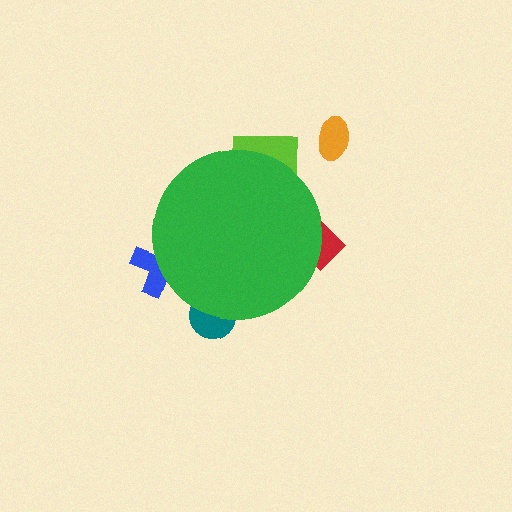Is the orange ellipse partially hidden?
No, the orange ellipse is fully visible.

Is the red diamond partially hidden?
Yes, the red diamond is partially hidden behind the green circle.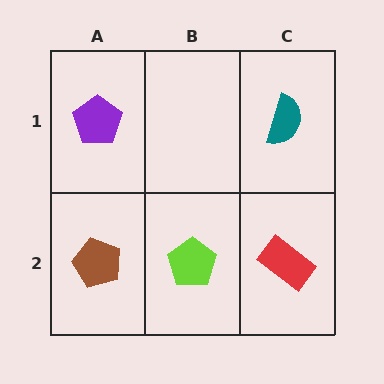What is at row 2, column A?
A brown pentagon.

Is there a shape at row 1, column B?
No, that cell is empty.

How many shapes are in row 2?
3 shapes.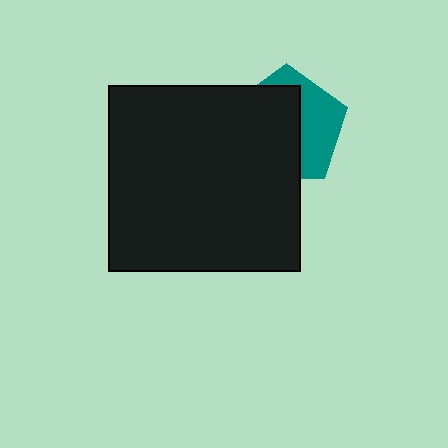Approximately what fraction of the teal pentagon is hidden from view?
Roughly 60% of the teal pentagon is hidden behind the black rectangle.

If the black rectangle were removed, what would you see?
You would see the complete teal pentagon.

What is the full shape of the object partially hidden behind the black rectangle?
The partially hidden object is a teal pentagon.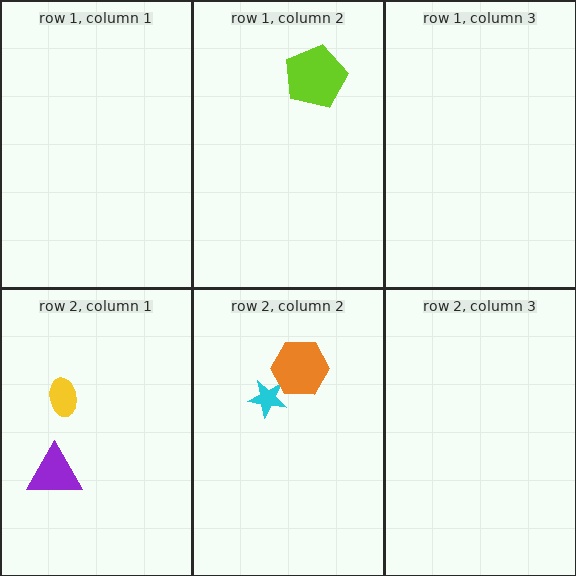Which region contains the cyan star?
The row 2, column 2 region.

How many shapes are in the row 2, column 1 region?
2.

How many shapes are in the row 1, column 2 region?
1.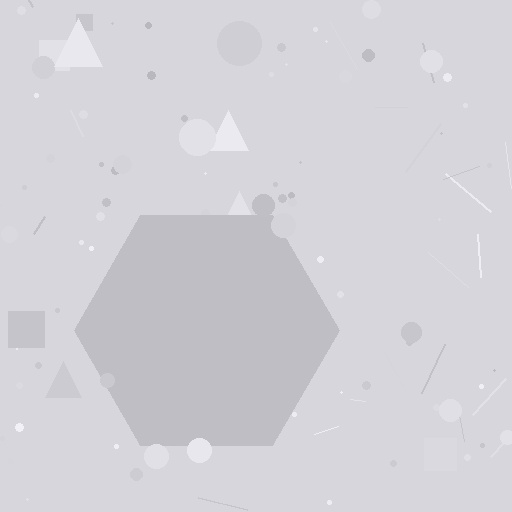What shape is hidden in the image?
A hexagon is hidden in the image.